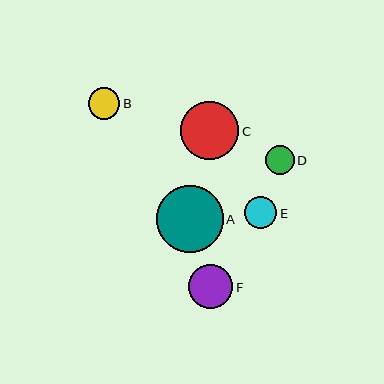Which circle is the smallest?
Circle D is the smallest with a size of approximately 29 pixels.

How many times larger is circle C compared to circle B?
Circle C is approximately 1.9 times the size of circle B.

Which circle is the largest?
Circle A is the largest with a size of approximately 67 pixels.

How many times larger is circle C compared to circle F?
Circle C is approximately 1.3 times the size of circle F.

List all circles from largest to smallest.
From largest to smallest: A, C, F, E, B, D.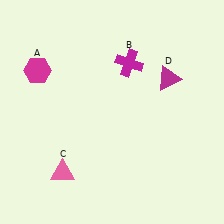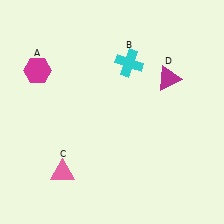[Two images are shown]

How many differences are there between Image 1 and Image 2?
There is 1 difference between the two images.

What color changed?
The cross (B) changed from magenta in Image 1 to cyan in Image 2.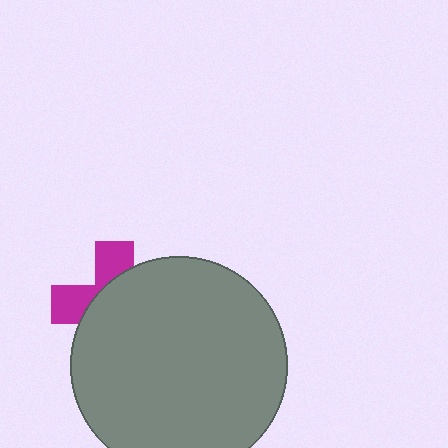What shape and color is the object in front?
The object in front is a gray circle.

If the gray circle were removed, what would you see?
You would see the complete magenta cross.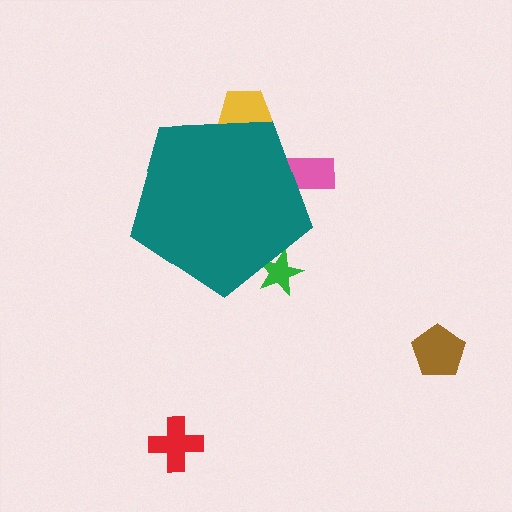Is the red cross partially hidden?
No, the red cross is fully visible.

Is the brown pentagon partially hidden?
No, the brown pentagon is fully visible.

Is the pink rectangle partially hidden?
Yes, the pink rectangle is partially hidden behind the teal pentagon.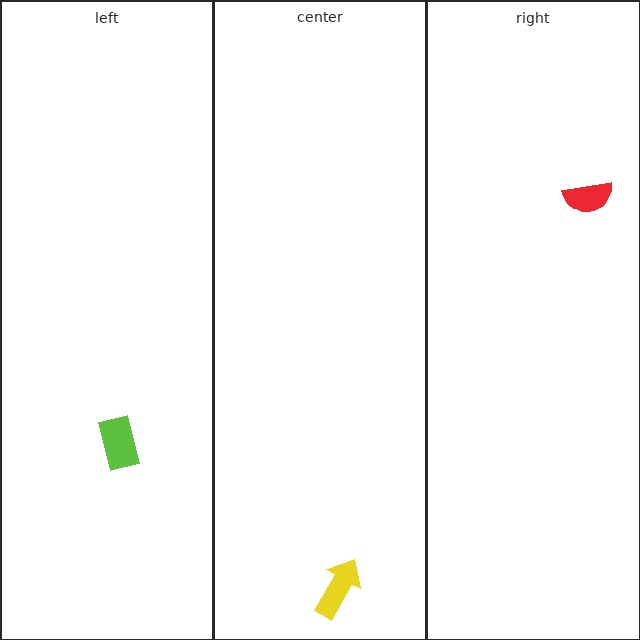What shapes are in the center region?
The yellow arrow.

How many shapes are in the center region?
1.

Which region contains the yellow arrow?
The center region.